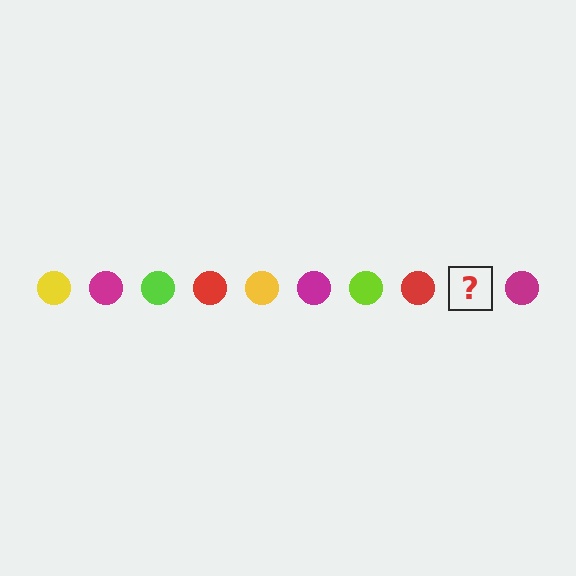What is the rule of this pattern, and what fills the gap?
The rule is that the pattern cycles through yellow, magenta, lime, red circles. The gap should be filled with a yellow circle.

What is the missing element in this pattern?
The missing element is a yellow circle.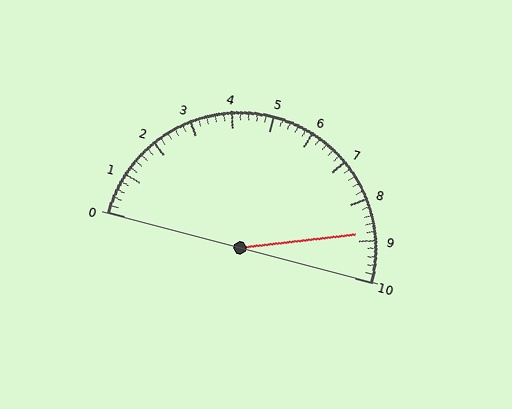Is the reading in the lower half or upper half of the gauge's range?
The reading is in the upper half of the range (0 to 10).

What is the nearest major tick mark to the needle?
The nearest major tick mark is 9.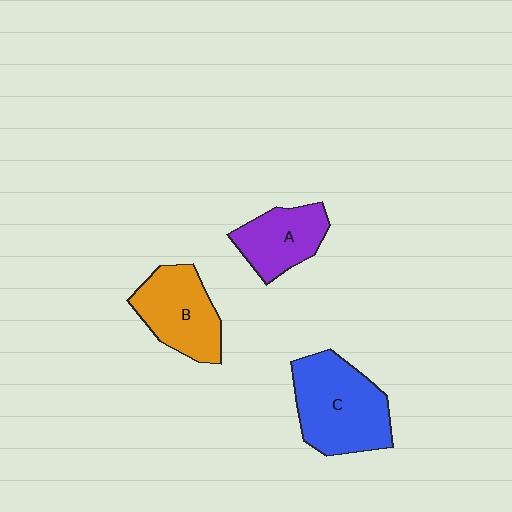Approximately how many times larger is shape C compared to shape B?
Approximately 1.3 times.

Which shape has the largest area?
Shape C (blue).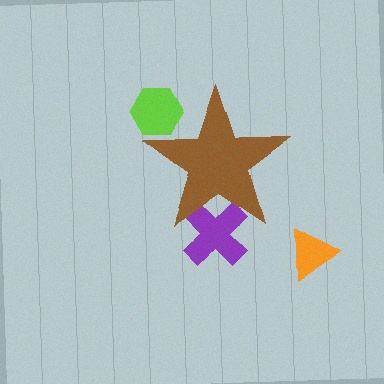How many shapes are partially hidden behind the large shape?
2 shapes are partially hidden.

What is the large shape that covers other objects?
A brown star.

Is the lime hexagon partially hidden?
Yes, the lime hexagon is partially hidden behind the brown star.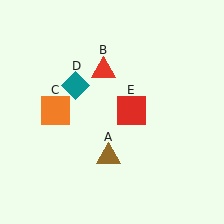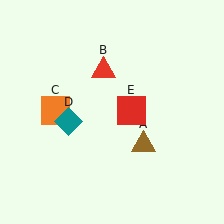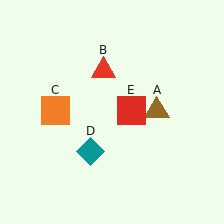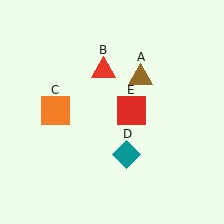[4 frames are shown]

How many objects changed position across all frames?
2 objects changed position: brown triangle (object A), teal diamond (object D).